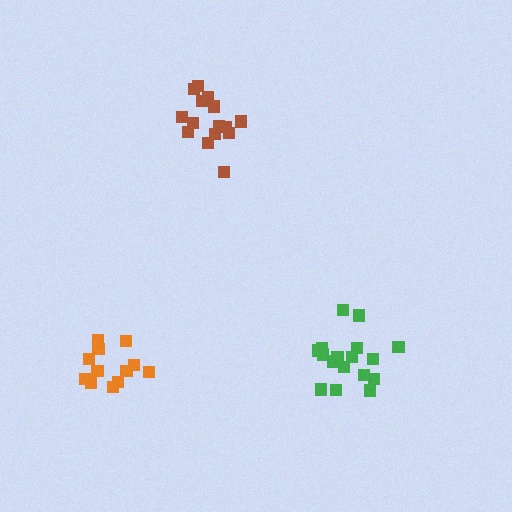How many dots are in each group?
Group 1: 17 dots, Group 2: 12 dots, Group 3: 15 dots (44 total).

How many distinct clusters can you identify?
There are 3 distinct clusters.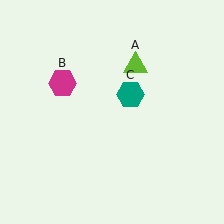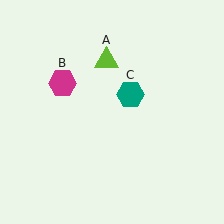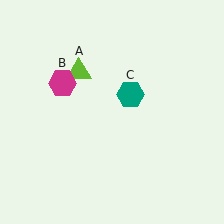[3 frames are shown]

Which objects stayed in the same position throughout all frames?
Magenta hexagon (object B) and teal hexagon (object C) remained stationary.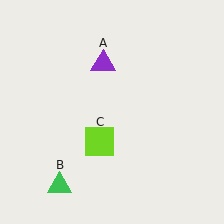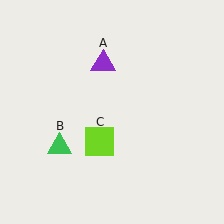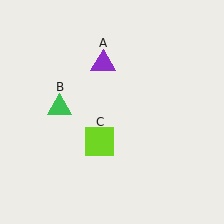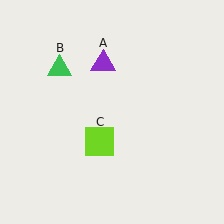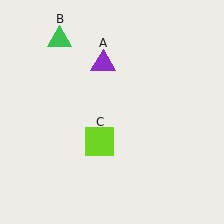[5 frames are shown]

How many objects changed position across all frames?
1 object changed position: green triangle (object B).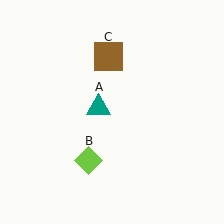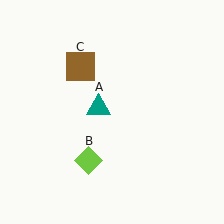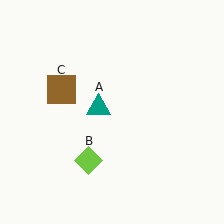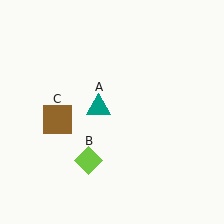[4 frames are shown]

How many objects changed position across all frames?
1 object changed position: brown square (object C).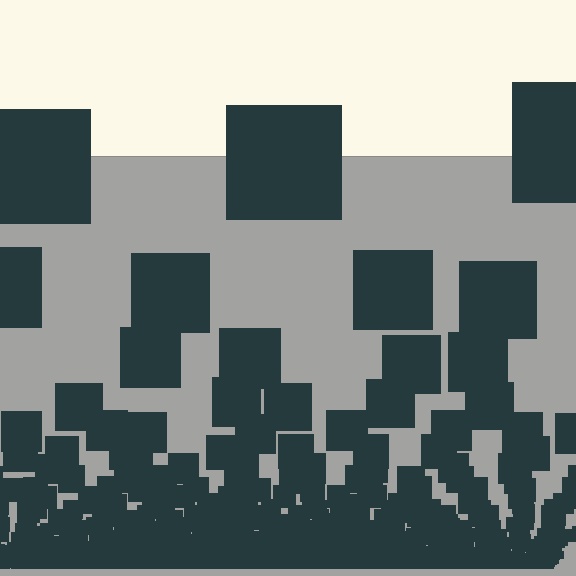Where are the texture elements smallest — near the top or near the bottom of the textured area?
Near the bottom.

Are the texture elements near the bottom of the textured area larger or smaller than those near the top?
Smaller. The gradient is inverted — elements near the bottom are smaller and denser.